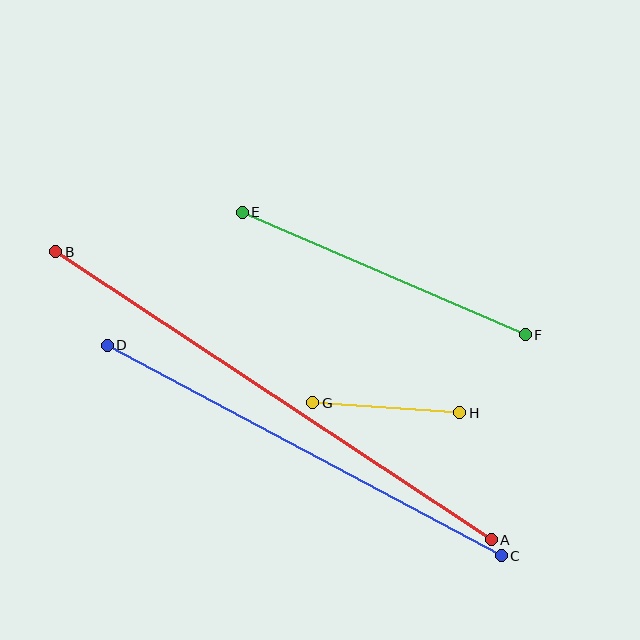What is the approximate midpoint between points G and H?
The midpoint is at approximately (386, 408) pixels.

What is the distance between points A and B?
The distance is approximately 522 pixels.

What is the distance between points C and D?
The distance is approximately 447 pixels.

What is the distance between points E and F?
The distance is approximately 308 pixels.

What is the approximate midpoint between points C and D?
The midpoint is at approximately (304, 451) pixels.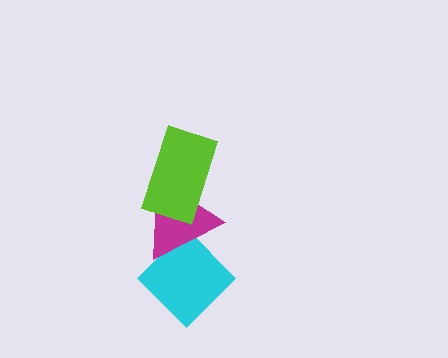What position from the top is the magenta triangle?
The magenta triangle is 2nd from the top.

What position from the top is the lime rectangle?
The lime rectangle is 1st from the top.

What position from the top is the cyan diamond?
The cyan diamond is 3rd from the top.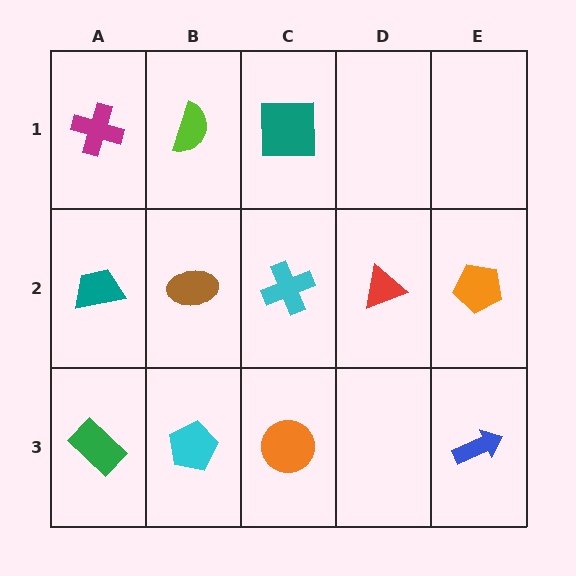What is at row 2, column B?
A brown ellipse.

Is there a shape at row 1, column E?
No, that cell is empty.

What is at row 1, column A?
A magenta cross.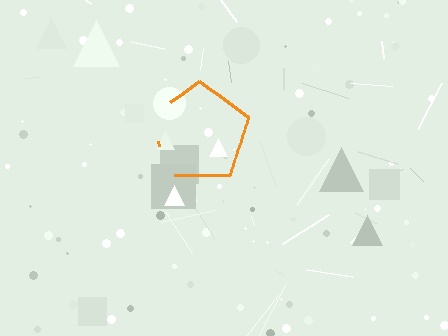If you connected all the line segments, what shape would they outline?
They would outline a pentagon.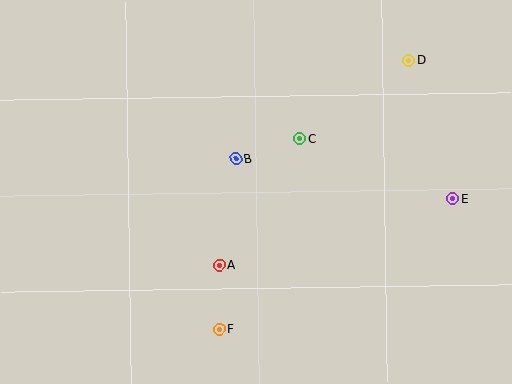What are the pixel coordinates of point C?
Point C is at (300, 139).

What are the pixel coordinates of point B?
Point B is at (236, 159).